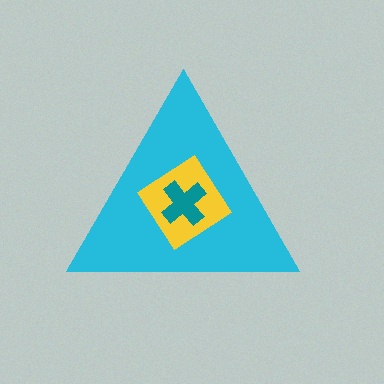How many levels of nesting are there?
3.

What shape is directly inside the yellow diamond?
The teal cross.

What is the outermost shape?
The cyan triangle.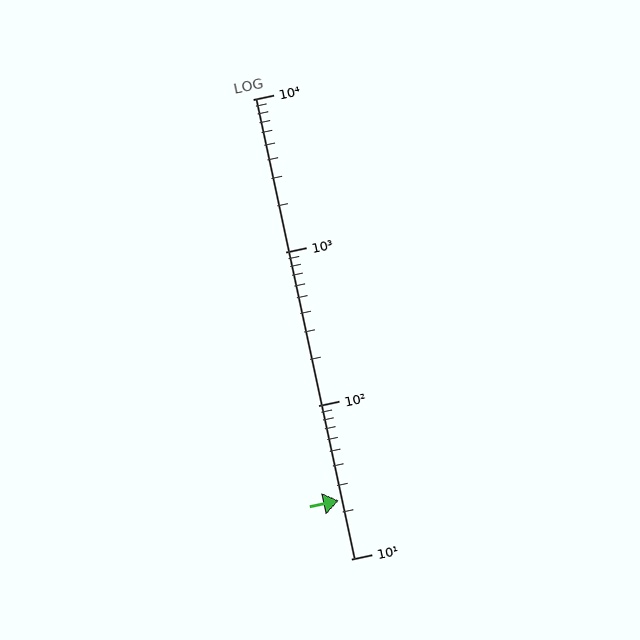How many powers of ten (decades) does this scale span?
The scale spans 3 decades, from 10 to 10000.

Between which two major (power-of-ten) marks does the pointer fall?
The pointer is between 10 and 100.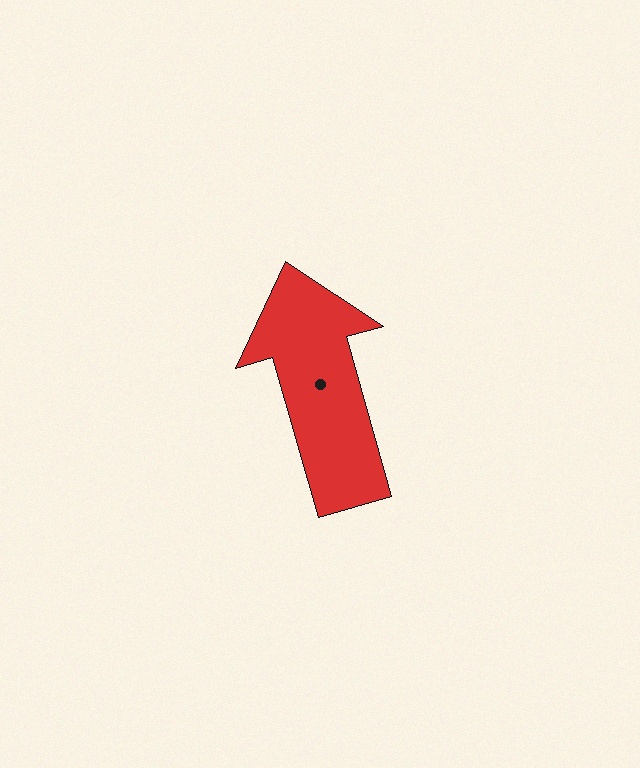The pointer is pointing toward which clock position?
Roughly 11 o'clock.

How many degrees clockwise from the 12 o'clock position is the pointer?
Approximately 344 degrees.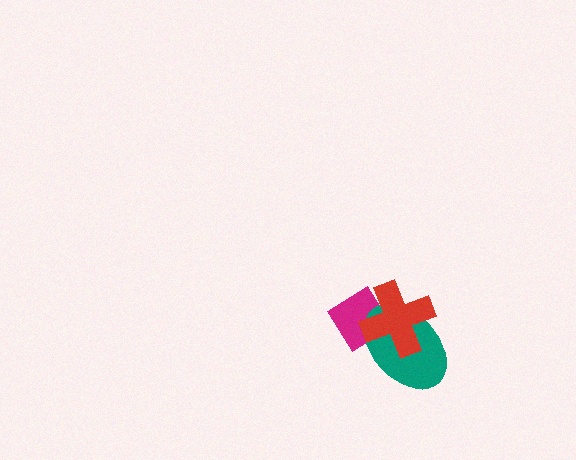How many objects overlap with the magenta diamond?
2 objects overlap with the magenta diamond.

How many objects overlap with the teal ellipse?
2 objects overlap with the teal ellipse.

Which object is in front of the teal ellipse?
The red cross is in front of the teal ellipse.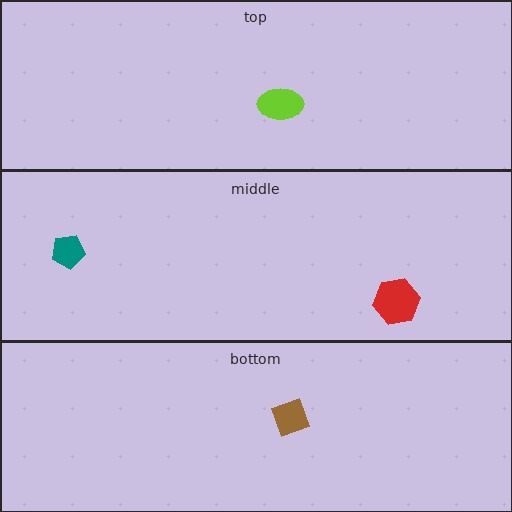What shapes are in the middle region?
The teal pentagon, the red hexagon.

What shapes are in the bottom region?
The brown diamond.